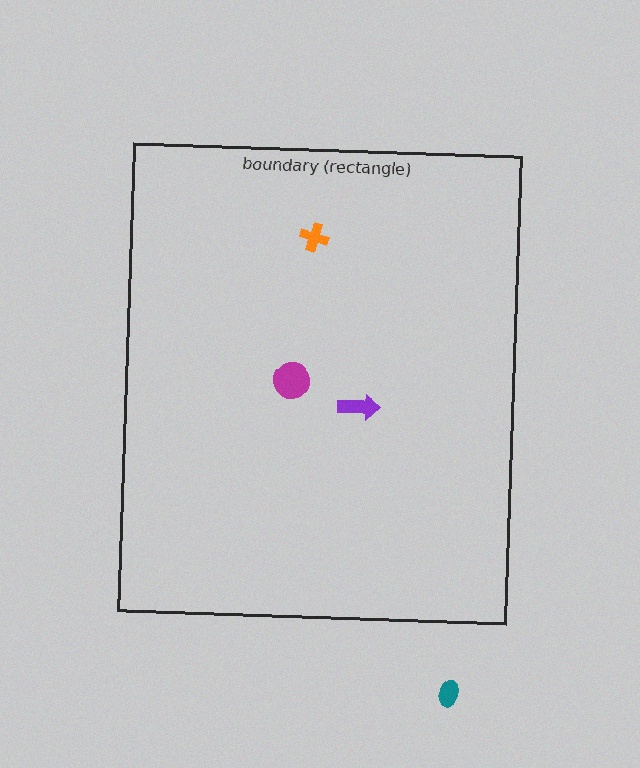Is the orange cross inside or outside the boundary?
Inside.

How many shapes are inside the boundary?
3 inside, 1 outside.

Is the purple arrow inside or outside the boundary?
Inside.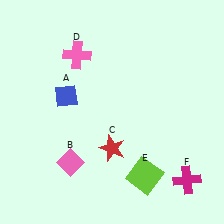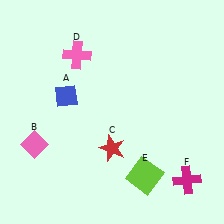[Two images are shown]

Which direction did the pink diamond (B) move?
The pink diamond (B) moved left.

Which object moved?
The pink diamond (B) moved left.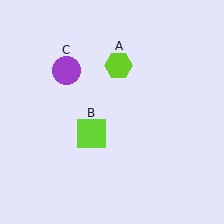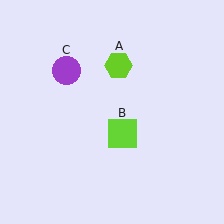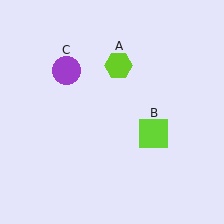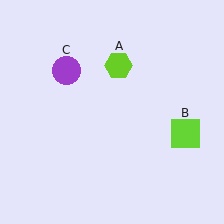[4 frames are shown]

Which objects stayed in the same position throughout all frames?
Lime hexagon (object A) and purple circle (object C) remained stationary.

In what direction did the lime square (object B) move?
The lime square (object B) moved right.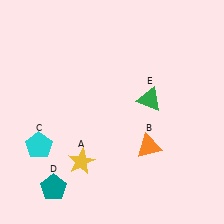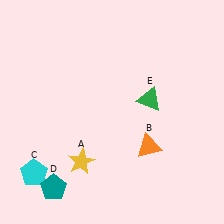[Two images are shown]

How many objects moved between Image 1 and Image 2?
1 object moved between the two images.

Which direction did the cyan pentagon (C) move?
The cyan pentagon (C) moved down.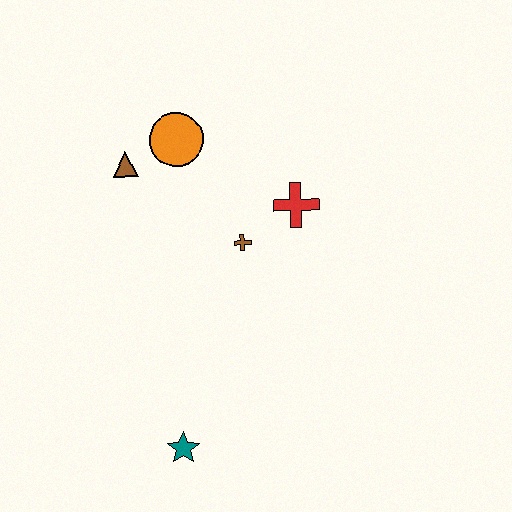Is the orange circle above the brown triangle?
Yes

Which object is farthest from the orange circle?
The teal star is farthest from the orange circle.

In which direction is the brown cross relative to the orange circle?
The brown cross is below the orange circle.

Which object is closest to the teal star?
The brown cross is closest to the teal star.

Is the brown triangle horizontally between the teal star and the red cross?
No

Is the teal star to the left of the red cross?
Yes